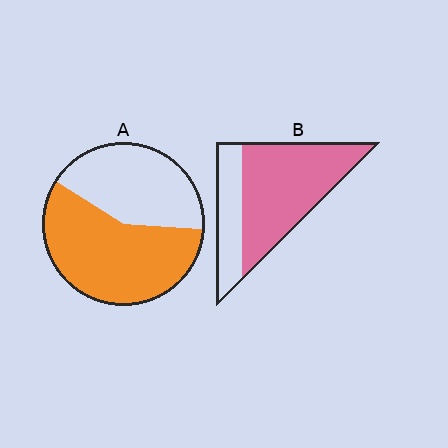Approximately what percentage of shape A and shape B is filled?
A is approximately 60% and B is approximately 70%.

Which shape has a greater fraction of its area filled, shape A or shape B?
Shape B.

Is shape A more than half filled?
Yes.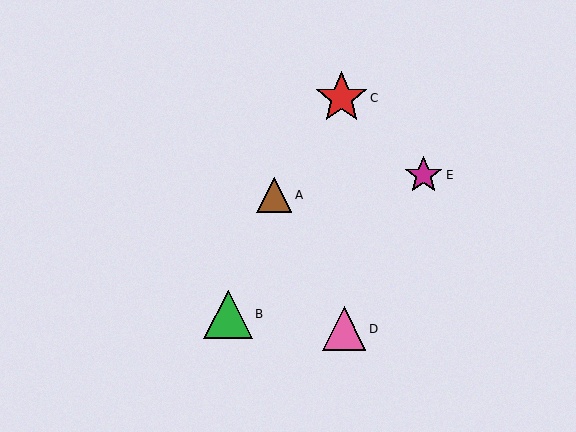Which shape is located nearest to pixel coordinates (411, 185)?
The magenta star (labeled E) at (424, 175) is nearest to that location.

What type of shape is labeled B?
Shape B is a green triangle.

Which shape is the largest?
The red star (labeled C) is the largest.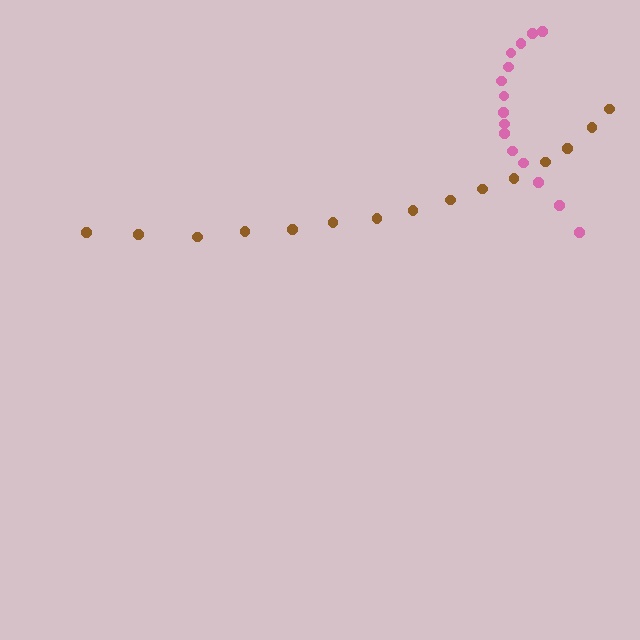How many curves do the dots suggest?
There are 2 distinct paths.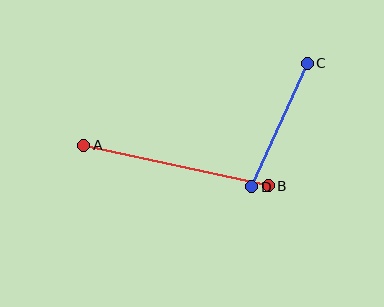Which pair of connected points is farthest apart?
Points A and B are farthest apart.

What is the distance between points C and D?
The distance is approximately 135 pixels.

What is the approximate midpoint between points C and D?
The midpoint is at approximately (279, 125) pixels.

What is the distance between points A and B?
The distance is approximately 189 pixels.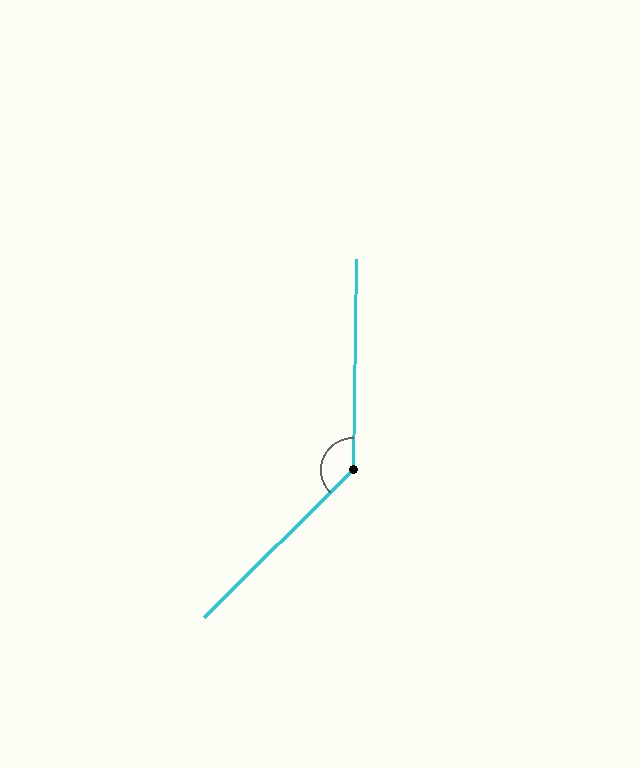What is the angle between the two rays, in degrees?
Approximately 135 degrees.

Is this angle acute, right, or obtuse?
It is obtuse.